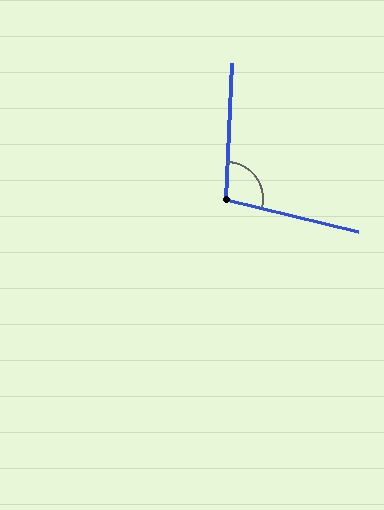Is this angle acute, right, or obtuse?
It is obtuse.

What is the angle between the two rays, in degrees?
Approximately 102 degrees.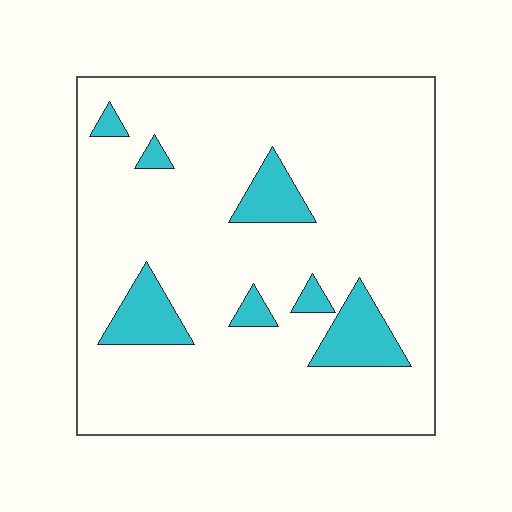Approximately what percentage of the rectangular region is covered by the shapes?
Approximately 10%.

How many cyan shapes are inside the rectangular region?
7.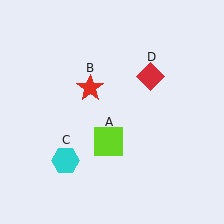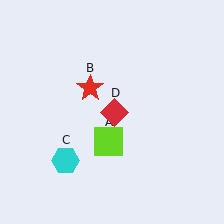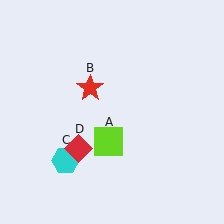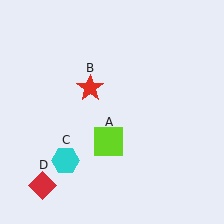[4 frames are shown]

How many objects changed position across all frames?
1 object changed position: red diamond (object D).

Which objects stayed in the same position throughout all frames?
Lime square (object A) and red star (object B) and cyan hexagon (object C) remained stationary.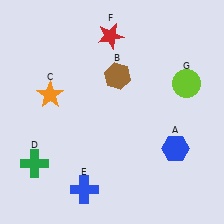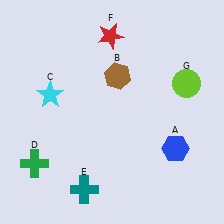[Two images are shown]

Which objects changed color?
C changed from orange to cyan. E changed from blue to teal.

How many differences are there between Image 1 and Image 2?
There are 2 differences between the two images.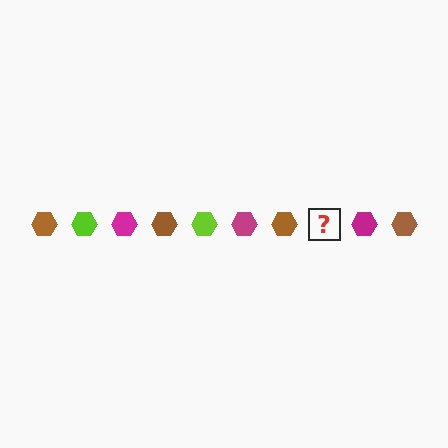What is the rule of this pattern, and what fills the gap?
The rule is that the pattern cycles through brown, lime, magenta hexagons. The gap should be filled with a lime hexagon.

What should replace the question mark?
The question mark should be replaced with a lime hexagon.